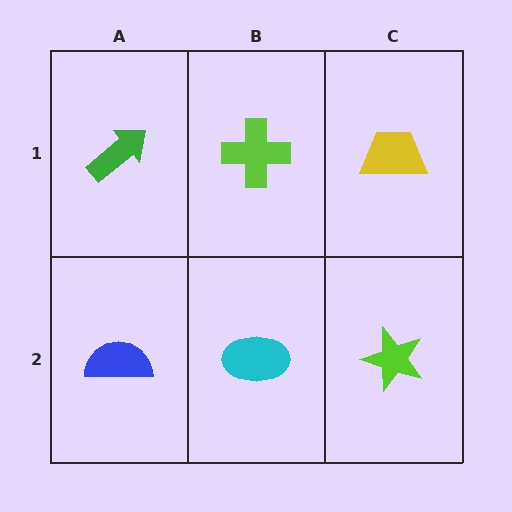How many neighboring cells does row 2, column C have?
2.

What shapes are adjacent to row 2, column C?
A yellow trapezoid (row 1, column C), a cyan ellipse (row 2, column B).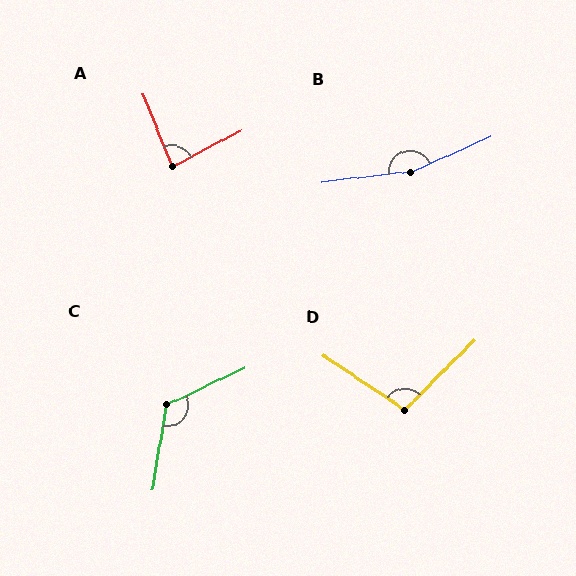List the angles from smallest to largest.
A (84°), D (102°), C (125°), B (163°).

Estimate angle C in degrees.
Approximately 125 degrees.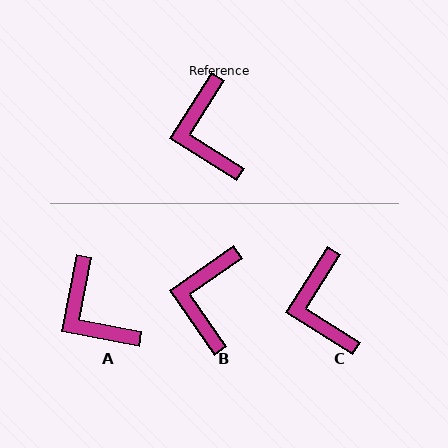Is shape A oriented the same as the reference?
No, it is off by about 21 degrees.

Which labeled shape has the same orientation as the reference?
C.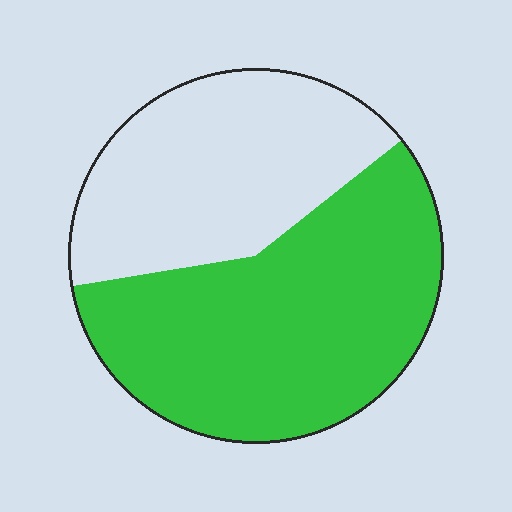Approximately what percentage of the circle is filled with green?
Approximately 60%.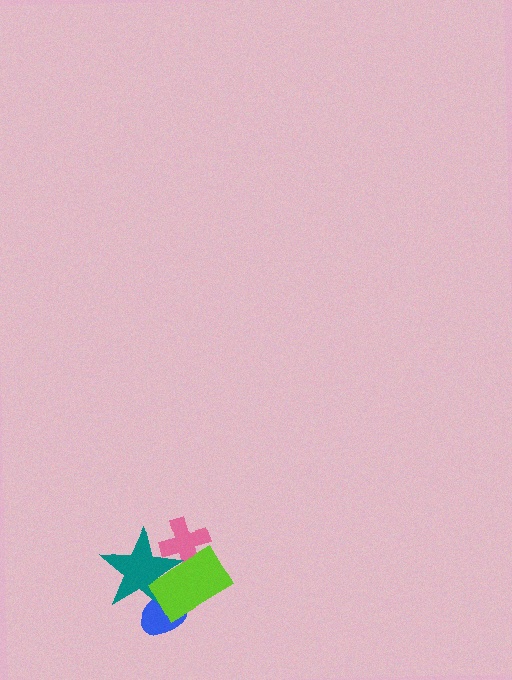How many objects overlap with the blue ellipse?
2 objects overlap with the blue ellipse.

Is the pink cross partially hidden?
Yes, it is partially covered by another shape.